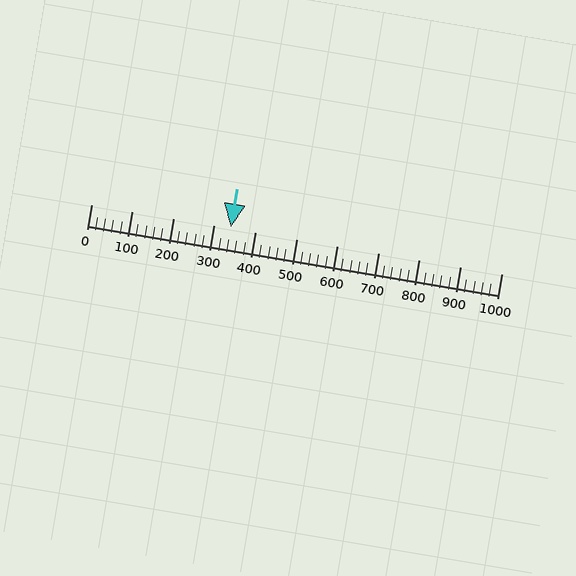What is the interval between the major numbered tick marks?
The major tick marks are spaced 100 units apart.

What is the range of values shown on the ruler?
The ruler shows values from 0 to 1000.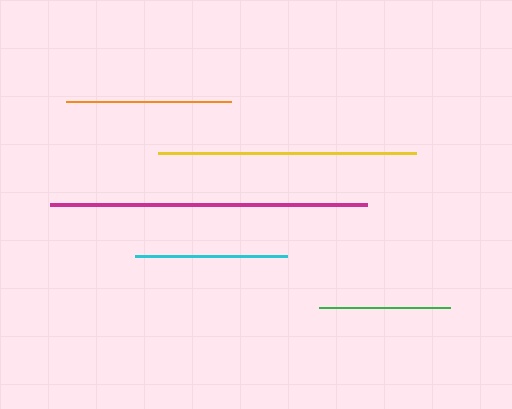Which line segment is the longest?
The magenta line is the longest at approximately 316 pixels.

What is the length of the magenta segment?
The magenta segment is approximately 316 pixels long.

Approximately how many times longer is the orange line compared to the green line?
The orange line is approximately 1.3 times the length of the green line.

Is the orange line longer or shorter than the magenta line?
The magenta line is longer than the orange line.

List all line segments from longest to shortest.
From longest to shortest: magenta, yellow, orange, cyan, green.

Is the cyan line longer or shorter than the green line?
The cyan line is longer than the green line.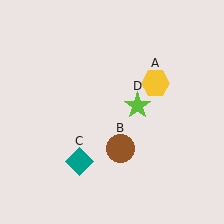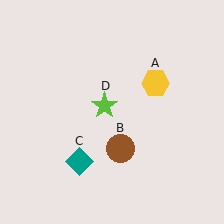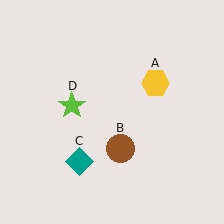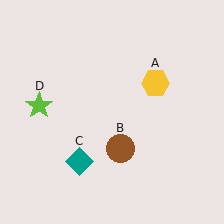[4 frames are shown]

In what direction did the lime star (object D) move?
The lime star (object D) moved left.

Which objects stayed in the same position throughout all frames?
Yellow hexagon (object A) and brown circle (object B) and teal diamond (object C) remained stationary.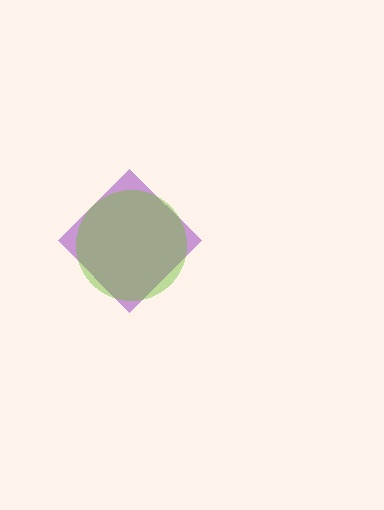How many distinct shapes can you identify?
There are 2 distinct shapes: a purple diamond, a lime circle.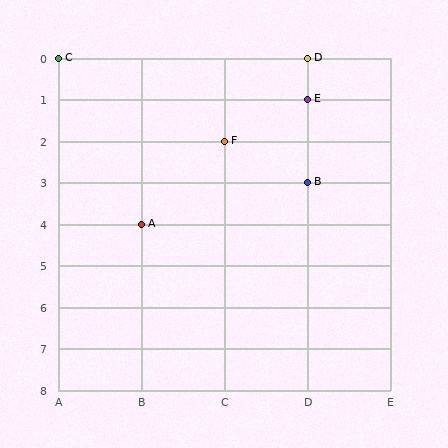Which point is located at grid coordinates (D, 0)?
Point D is at (D, 0).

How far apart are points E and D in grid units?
Points E and D are 1 row apart.